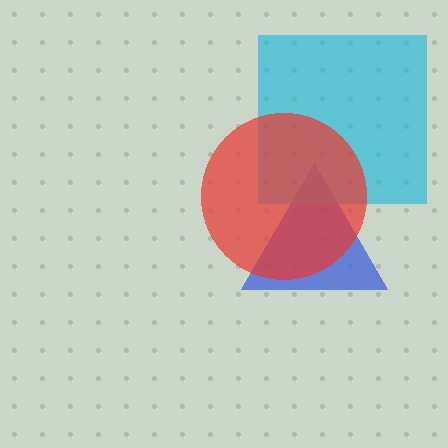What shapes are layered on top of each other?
The layered shapes are: a blue triangle, a cyan square, a red circle.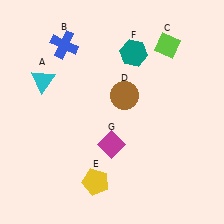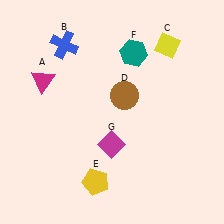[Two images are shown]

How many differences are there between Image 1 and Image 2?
There are 2 differences between the two images.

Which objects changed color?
A changed from cyan to magenta. C changed from lime to yellow.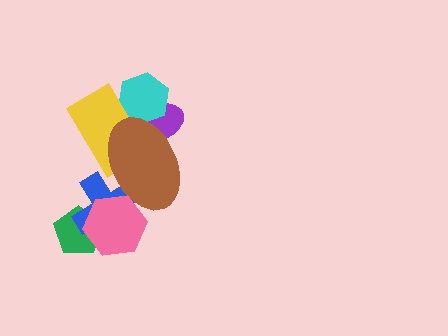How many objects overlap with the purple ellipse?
3 objects overlap with the purple ellipse.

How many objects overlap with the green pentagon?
2 objects overlap with the green pentagon.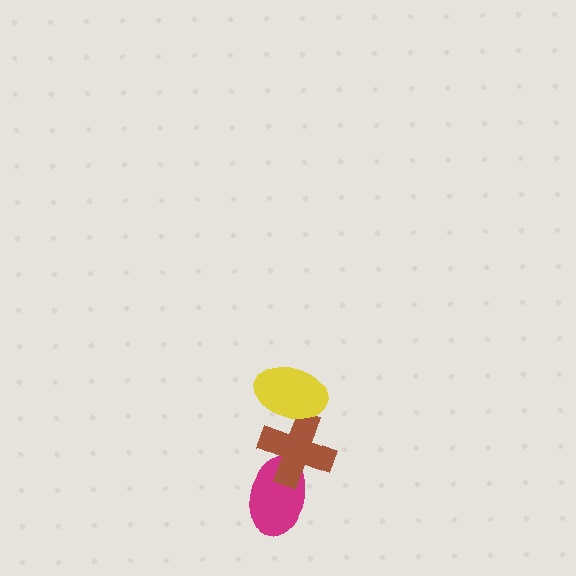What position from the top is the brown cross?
The brown cross is 2nd from the top.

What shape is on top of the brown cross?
The yellow ellipse is on top of the brown cross.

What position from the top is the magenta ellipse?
The magenta ellipse is 3rd from the top.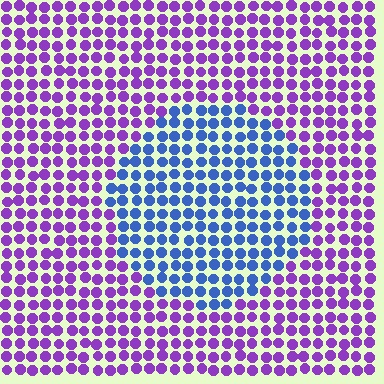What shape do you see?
I see a circle.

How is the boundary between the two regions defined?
The boundary is defined purely by a slight shift in hue (about 56 degrees). Spacing, size, and orientation are identical on both sides.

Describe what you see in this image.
The image is filled with small purple elements in a uniform arrangement. A circle-shaped region is visible where the elements are tinted to a slightly different hue, forming a subtle color boundary.